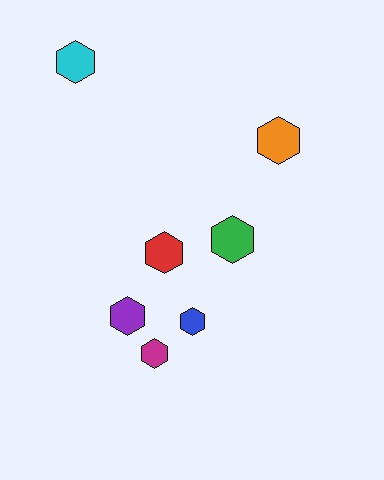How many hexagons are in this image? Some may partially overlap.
There are 7 hexagons.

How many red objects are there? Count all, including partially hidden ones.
There is 1 red object.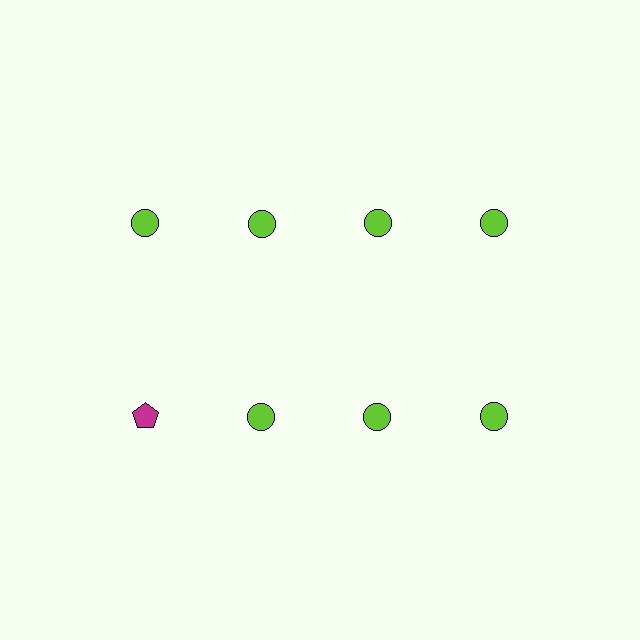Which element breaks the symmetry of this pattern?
The magenta pentagon in the second row, leftmost column breaks the symmetry. All other shapes are lime circles.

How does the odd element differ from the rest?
It differs in both color (magenta instead of lime) and shape (pentagon instead of circle).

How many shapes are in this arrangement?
There are 8 shapes arranged in a grid pattern.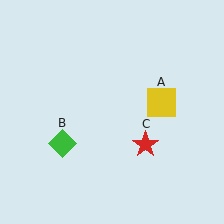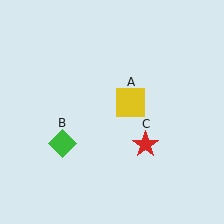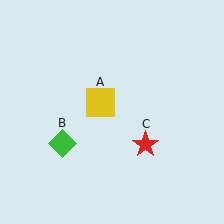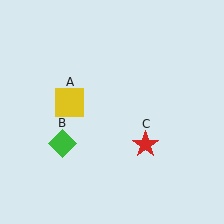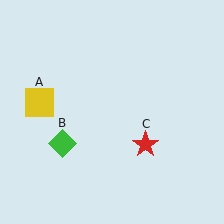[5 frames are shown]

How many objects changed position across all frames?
1 object changed position: yellow square (object A).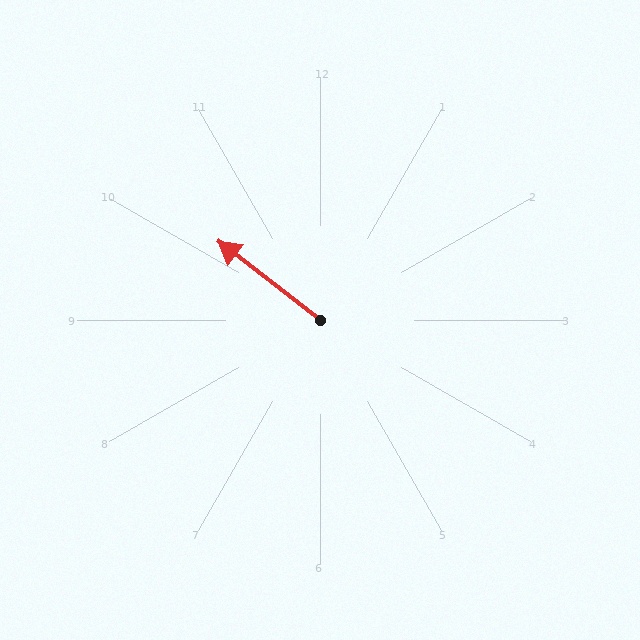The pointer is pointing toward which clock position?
Roughly 10 o'clock.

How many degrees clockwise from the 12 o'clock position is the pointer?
Approximately 308 degrees.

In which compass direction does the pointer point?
Northwest.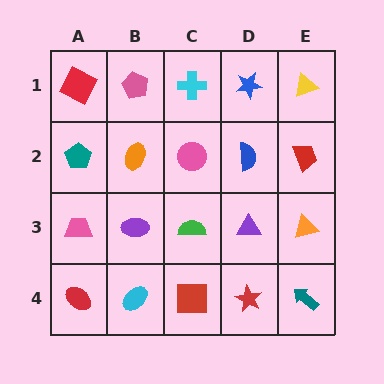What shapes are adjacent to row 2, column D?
A blue star (row 1, column D), a purple triangle (row 3, column D), a pink circle (row 2, column C), a red trapezoid (row 2, column E).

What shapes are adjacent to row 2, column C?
A cyan cross (row 1, column C), a green semicircle (row 3, column C), an orange ellipse (row 2, column B), a blue semicircle (row 2, column D).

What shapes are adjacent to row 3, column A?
A teal pentagon (row 2, column A), a red ellipse (row 4, column A), a purple ellipse (row 3, column B).